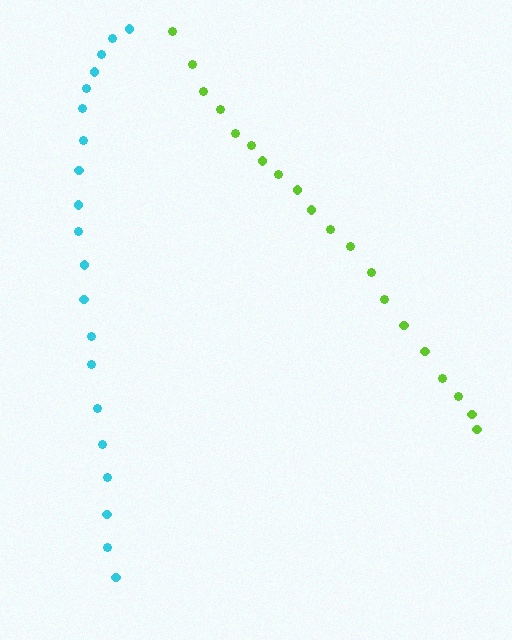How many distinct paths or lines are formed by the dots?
There are 2 distinct paths.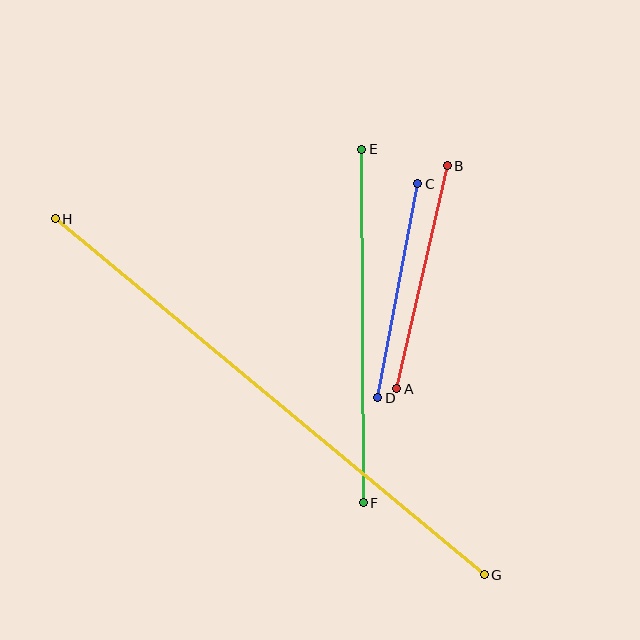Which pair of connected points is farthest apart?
Points G and H are farthest apart.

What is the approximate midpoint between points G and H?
The midpoint is at approximately (270, 397) pixels.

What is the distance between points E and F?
The distance is approximately 353 pixels.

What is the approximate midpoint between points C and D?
The midpoint is at approximately (398, 291) pixels.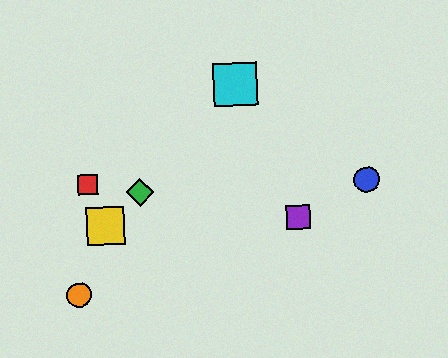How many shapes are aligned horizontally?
2 shapes (the yellow square, the purple square) are aligned horizontally.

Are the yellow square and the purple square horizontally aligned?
Yes, both are at y≈226.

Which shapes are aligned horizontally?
The yellow square, the purple square are aligned horizontally.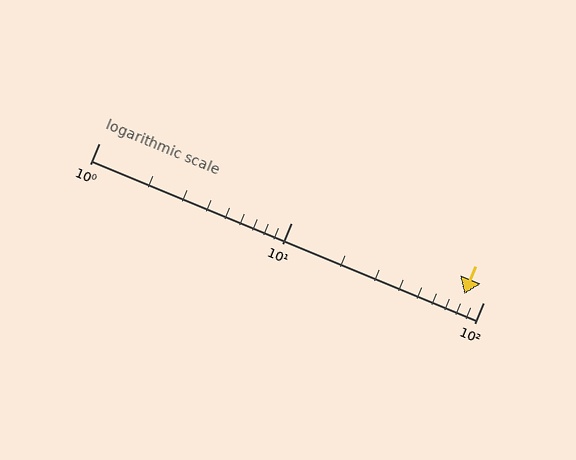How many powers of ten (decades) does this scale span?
The scale spans 2 decades, from 1 to 100.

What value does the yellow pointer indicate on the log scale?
The pointer indicates approximately 80.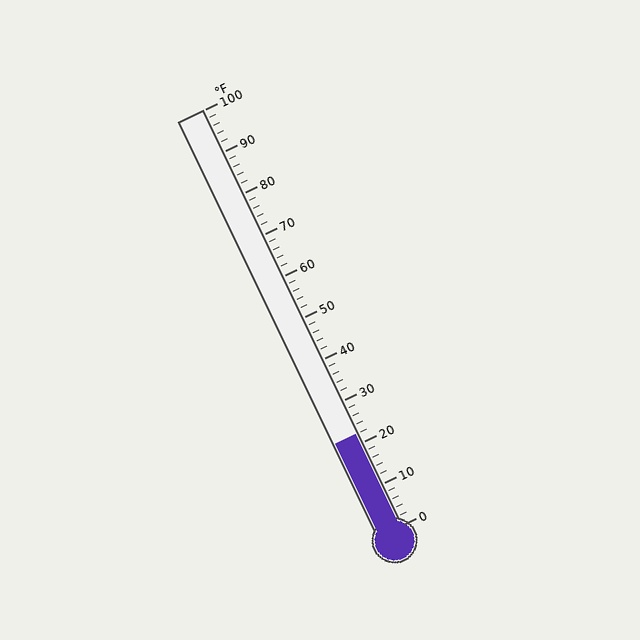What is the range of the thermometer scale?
The thermometer scale ranges from 0°F to 100°F.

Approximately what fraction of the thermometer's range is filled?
The thermometer is filled to approximately 20% of its range.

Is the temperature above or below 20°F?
The temperature is above 20°F.